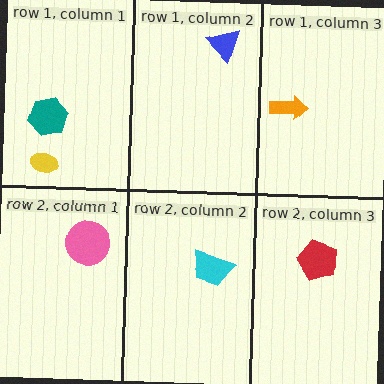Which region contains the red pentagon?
The row 2, column 3 region.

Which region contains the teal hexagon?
The row 1, column 1 region.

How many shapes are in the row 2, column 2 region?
1.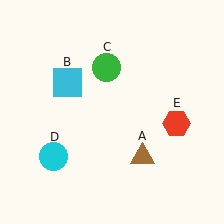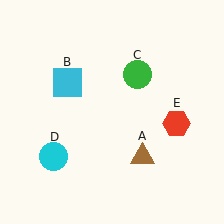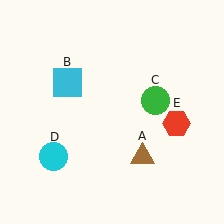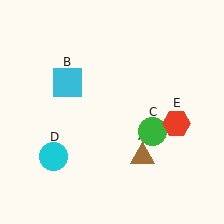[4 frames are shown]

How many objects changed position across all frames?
1 object changed position: green circle (object C).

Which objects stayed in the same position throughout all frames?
Brown triangle (object A) and cyan square (object B) and cyan circle (object D) and red hexagon (object E) remained stationary.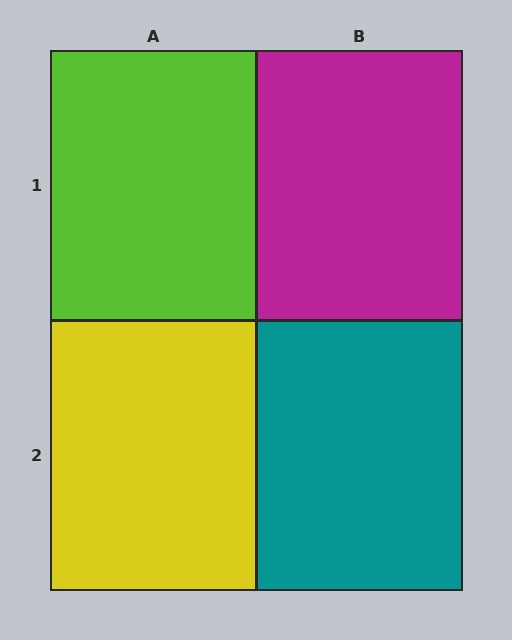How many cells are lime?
1 cell is lime.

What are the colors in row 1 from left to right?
Lime, magenta.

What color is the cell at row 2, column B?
Teal.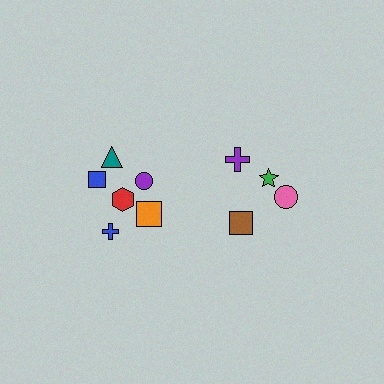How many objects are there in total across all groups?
There are 10 objects.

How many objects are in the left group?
There are 6 objects.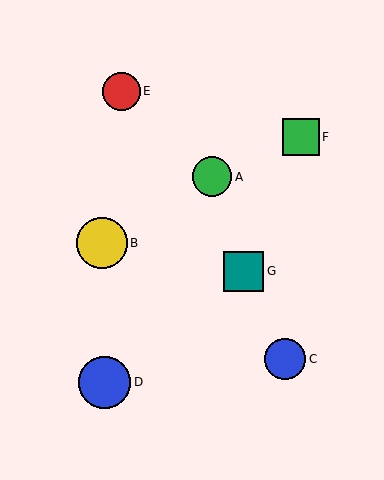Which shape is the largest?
The blue circle (labeled D) is the largest.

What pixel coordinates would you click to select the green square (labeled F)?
Click at (301, 137) to select the green square F.